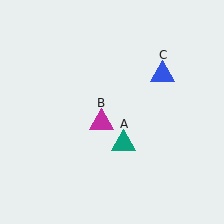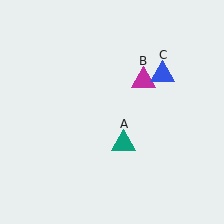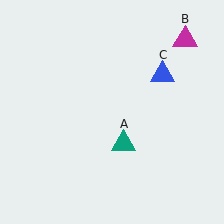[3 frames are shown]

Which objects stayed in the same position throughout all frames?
Teal triangle (object A) and blue triangle (object C) remained stationary.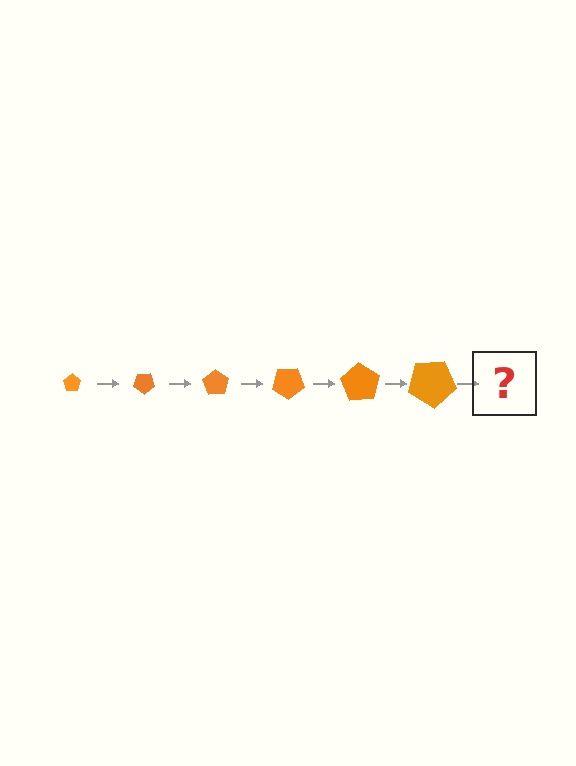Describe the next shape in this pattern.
It should be a pentagon, larger than the previous one and rotated 210 degrees from the start.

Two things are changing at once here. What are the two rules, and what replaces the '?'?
The two rules are that the pentagon grows larger each step and it rotates 35 degrees each step. The '?' should be a pentagon, larger than the previous one and rotated 210 degrees from the start.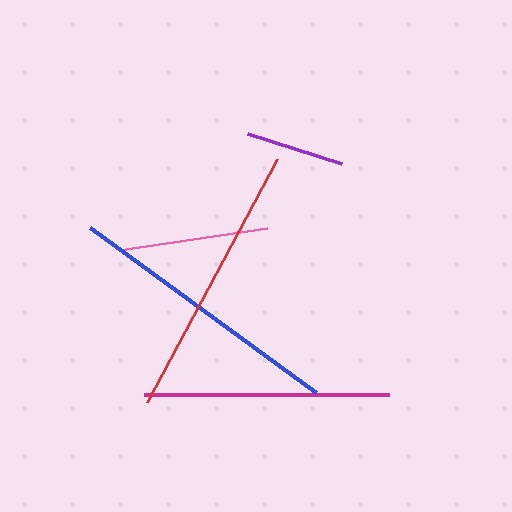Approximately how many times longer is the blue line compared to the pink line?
The blue line is approximately 1.9 times the length of the pink line.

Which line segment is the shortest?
The purple line is the shortest at approximately 99 pixels.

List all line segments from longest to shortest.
From longest to shortest: blue, red, magenta, pink, purple.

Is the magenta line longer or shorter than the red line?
The red line is longer than the magenta line.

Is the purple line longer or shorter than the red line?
The red line is longer than the purple line.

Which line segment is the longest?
The blue line is the longest at approximately 280 pixels.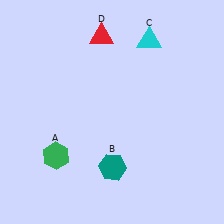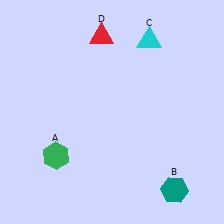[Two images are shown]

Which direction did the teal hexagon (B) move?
The teal hexagon (B) moved right.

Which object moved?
The teal hexagon (B) moved right.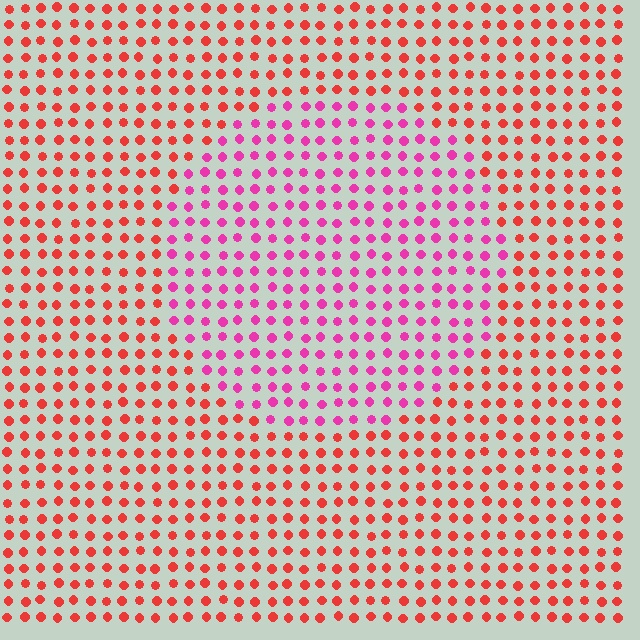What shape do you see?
I see a circle.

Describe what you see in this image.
The image is filled with small red elements in a uniform arrangement. A circle-shaped region is visible where the elements are tinted to a slightly different hue, forming a subtle color boundary.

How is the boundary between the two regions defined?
The boundary is defined purely by a slight shift in hue (about 41 degrees). Spacing, size, and orientation are identical on both sides.